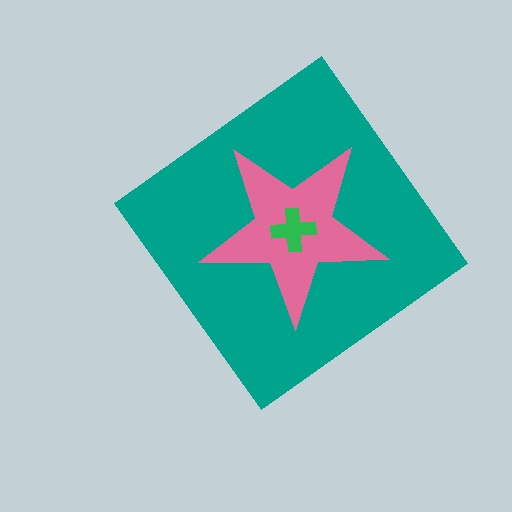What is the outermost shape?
The teal diamond.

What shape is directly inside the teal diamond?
The pink star.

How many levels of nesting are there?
3.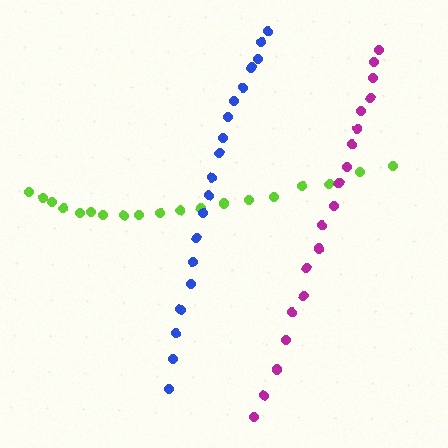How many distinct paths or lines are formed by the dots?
There are 3 distinct paths.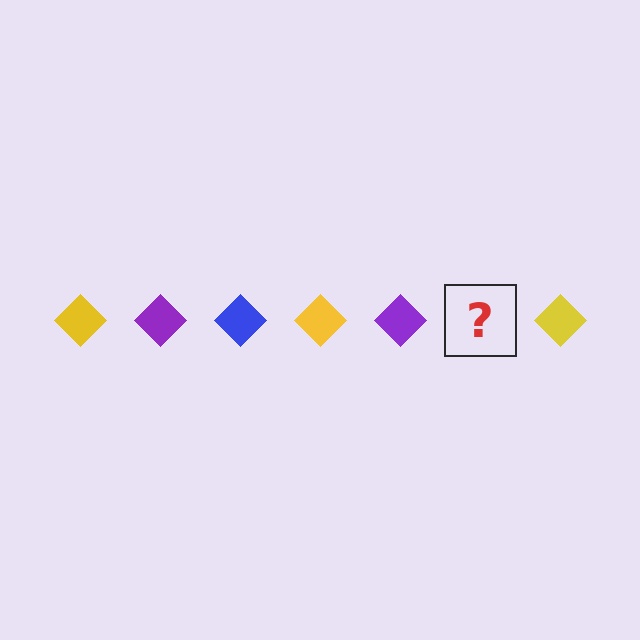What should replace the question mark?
The question mark should be replaced with a blue diamond.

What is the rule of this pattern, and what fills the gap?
The rule is that the pattern cycles through yellow, purple, blue diamonds. The gap should be filled with a blue diamond.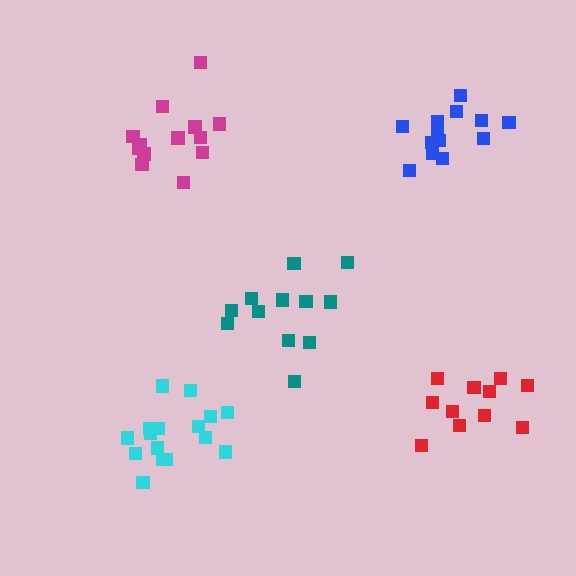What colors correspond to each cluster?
The clusters are colored: cyan, blue, teal, magenta, red.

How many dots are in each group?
Group 1: 16 dots, Group 2: 13 dots, Group 3: 12 dots, Group 4: 14 dots, Group 5: 11 dots (66 total).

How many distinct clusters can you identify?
There are 5 distinct clusters.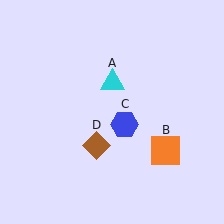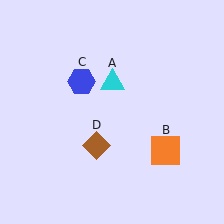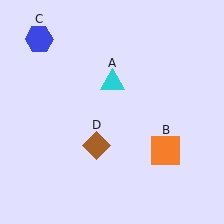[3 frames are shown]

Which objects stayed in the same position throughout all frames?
Cyan triangle (object A) and orange square (object B) and brown diamond (object D) remained stationary.